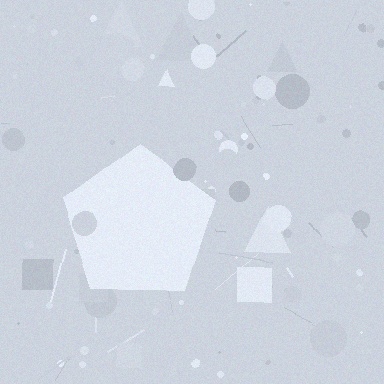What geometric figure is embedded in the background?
A pentagon is embedded in the background.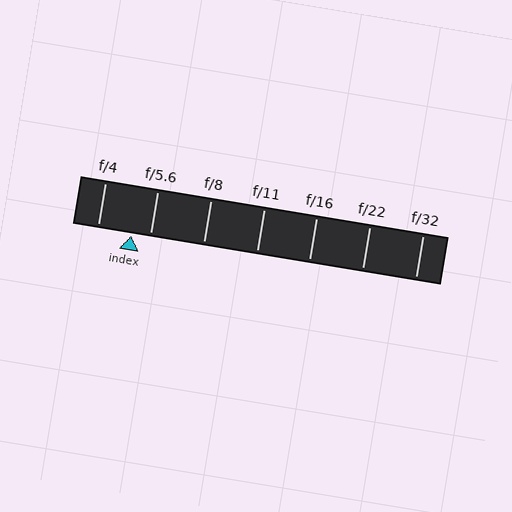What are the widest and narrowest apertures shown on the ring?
The widest aperture shown is f/4 and the narrowest is f/32.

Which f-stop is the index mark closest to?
The index mark is closest to f/5.6.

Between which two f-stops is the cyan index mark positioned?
The index mark is between f/4 and f/5.6.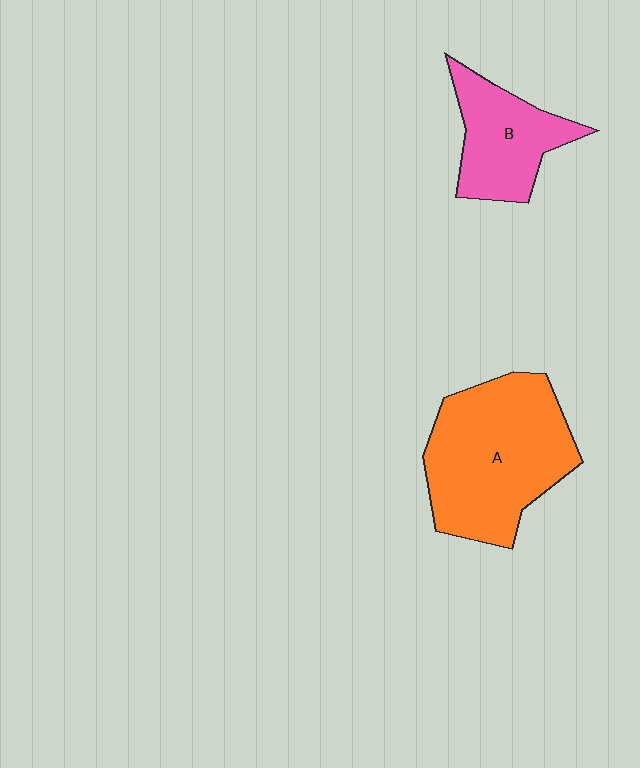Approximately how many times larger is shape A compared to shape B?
Approximately 1.8 times.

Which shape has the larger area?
Shape A (orange).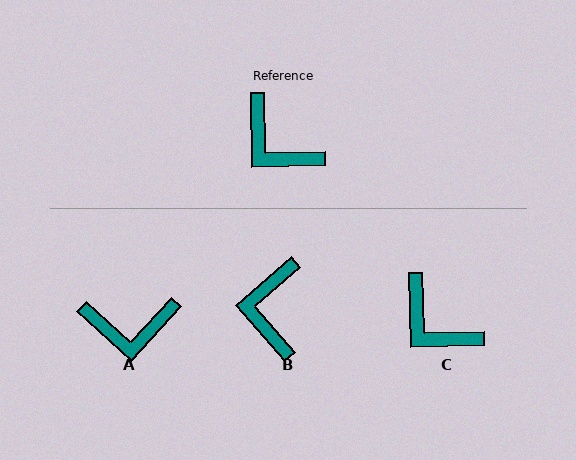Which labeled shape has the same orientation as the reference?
C.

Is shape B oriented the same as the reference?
No, it is off by about 50 degrees.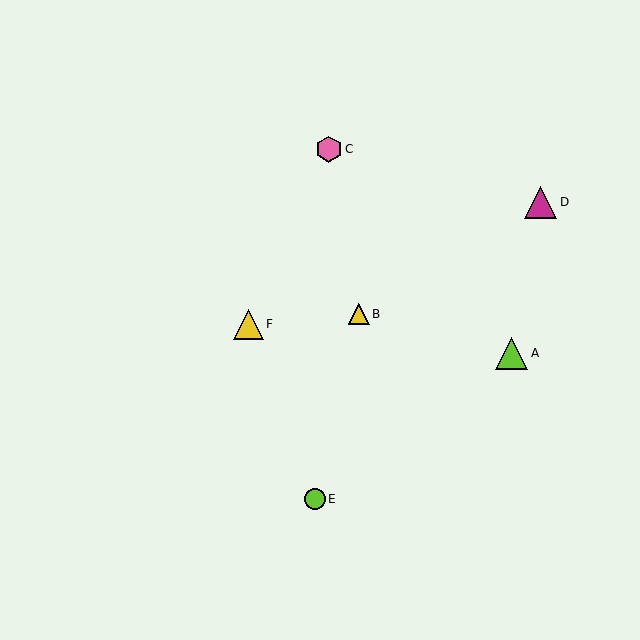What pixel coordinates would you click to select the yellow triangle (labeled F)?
Click at (248, 324) to select the yellow triangle F.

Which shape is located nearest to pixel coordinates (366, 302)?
The yellow triangle (labeled B) at (359, 314) is nearest to that location.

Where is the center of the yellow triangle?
The center of the yellow triangle is at (248, 324).